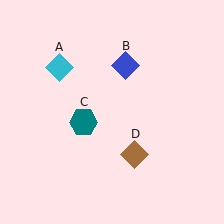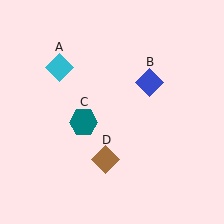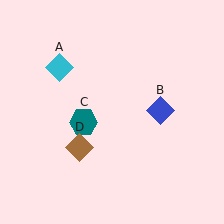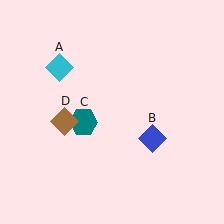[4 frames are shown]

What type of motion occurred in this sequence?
The blue diamond (object B), brown diamond (object D) rotated clockwise around the center of the scene.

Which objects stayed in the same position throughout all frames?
Cyan diamond (object A) and teal hexagon (object C) remained stationary.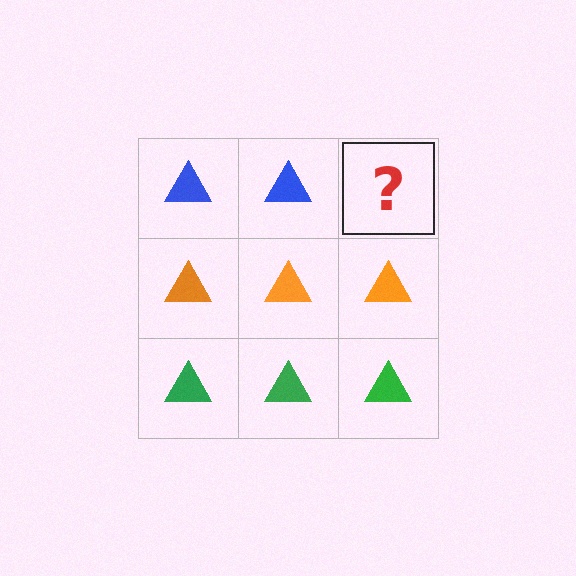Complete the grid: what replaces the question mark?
The question mark should be replaced with a blue triangle.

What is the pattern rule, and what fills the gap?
The rule is that each row has a consistent color. The gap should be filled with a blue triangle.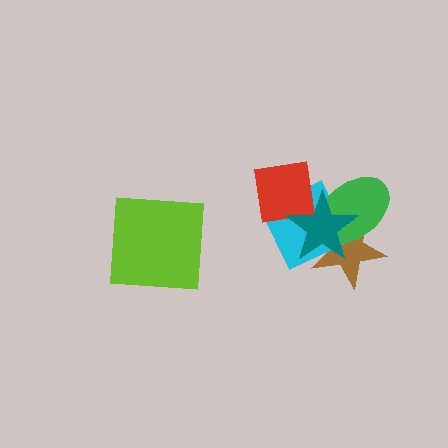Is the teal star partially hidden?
No, no other shape covers it.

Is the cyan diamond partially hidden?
Yes, it is partially covered by another shape.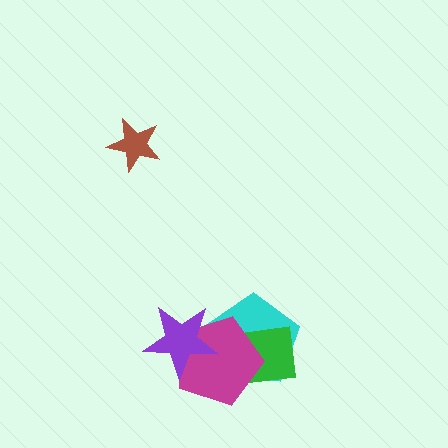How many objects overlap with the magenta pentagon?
3 objects overlap with the magenta pentagon.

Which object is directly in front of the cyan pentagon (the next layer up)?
The green square is directly in front of the cyan pentagon.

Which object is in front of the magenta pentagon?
The purple star is in front of the magenta pentagon.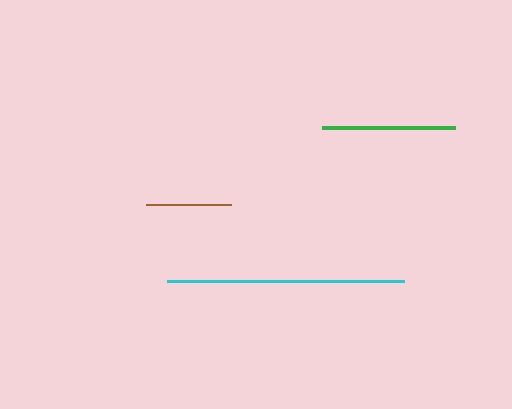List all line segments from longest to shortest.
From longest to shortest: cyan, green, brown.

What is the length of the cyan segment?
The cyan segment is approximately 237 pixels long.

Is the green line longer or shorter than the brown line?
The green line is longer than the brown line.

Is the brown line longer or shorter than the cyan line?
The cyan line is longer than the brown line.